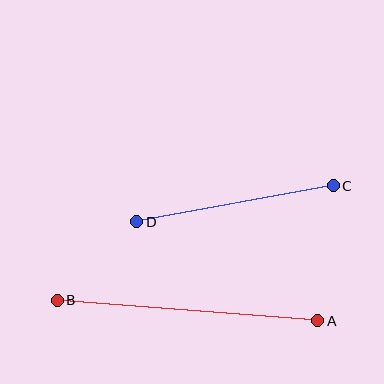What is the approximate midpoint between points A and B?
The midpoint is at approximately (188, 311) pixels.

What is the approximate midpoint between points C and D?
The midpoint is at approximately (235, 204) pixels.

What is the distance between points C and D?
The distance is approximately 200 pixels.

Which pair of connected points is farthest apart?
Points A and B are farthest apart.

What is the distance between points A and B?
The distance is approximately 262 pixels.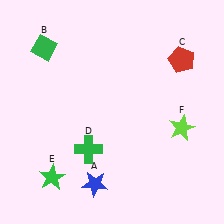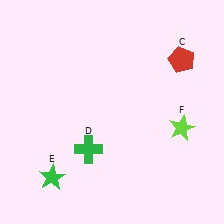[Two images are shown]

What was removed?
The blue star (A), the green diamond (B) were removed in Image 2.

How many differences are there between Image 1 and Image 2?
There are 2 differences between the two images.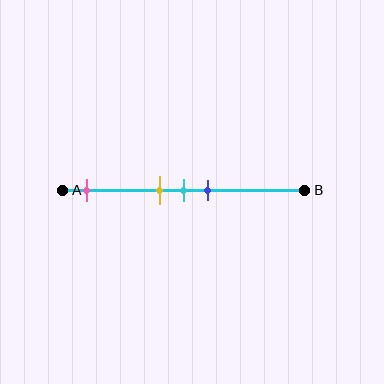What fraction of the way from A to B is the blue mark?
The blue mark is approximately 60% (0.6) of the way from A to B.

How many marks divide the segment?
There are 4 marks dividing the segment.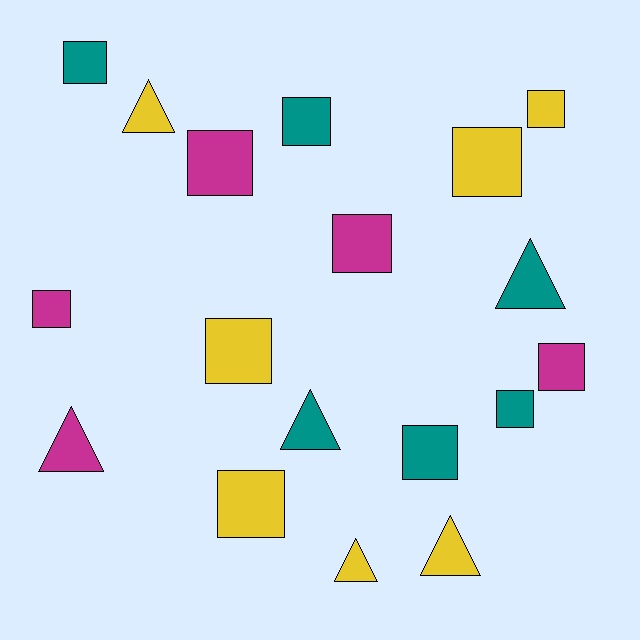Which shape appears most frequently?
Square, with 12 objects.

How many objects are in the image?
There are 18 objects.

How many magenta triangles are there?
There is 1 magenta triangle.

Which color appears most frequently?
Yellow, with 7 objects.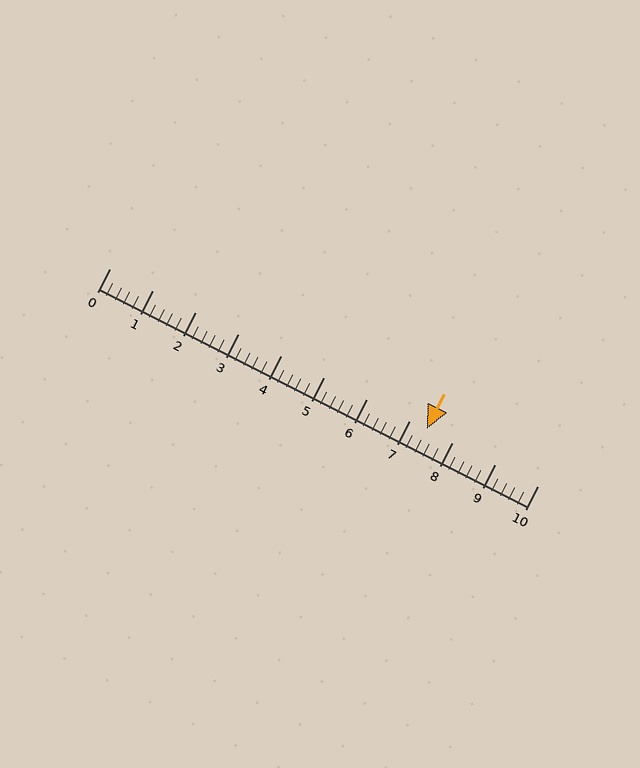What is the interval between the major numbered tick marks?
The major tick marks are spaced 1 units apart.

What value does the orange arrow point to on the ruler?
The orange arrow points to approximately 7.4.